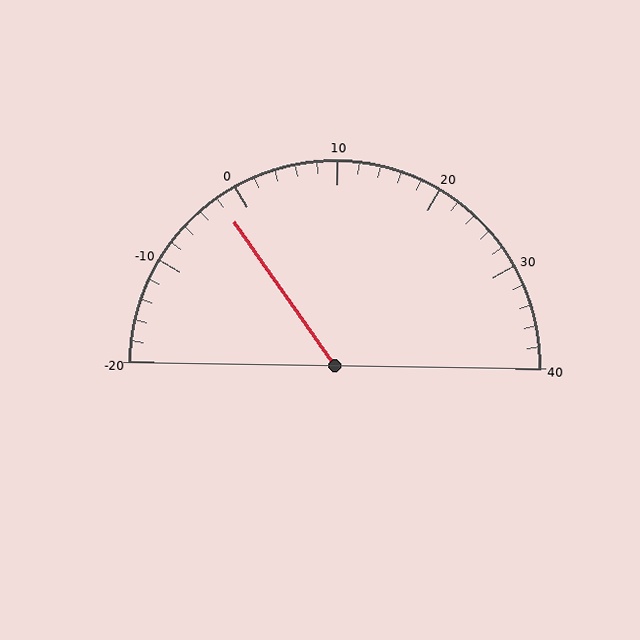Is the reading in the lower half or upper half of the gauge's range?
The reading is in the lower half of the range (-20 to 40).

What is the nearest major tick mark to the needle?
The nearest major tick mark is 0.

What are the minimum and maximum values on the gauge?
The gauge ranges from -20 to 40.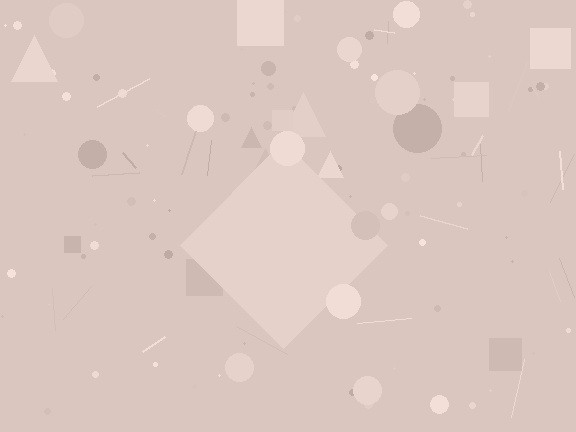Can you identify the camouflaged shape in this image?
The camouflaged shape is a diamond.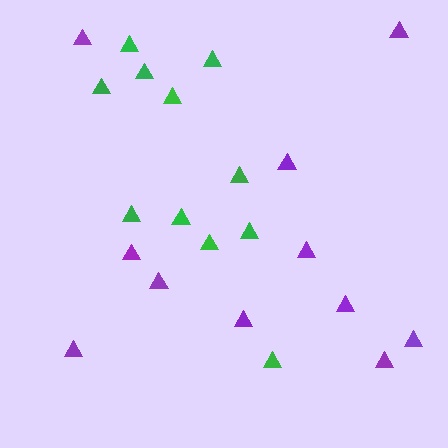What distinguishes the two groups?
There are 2 groups: one group of green triangles (11) and one group of purple triangles (11).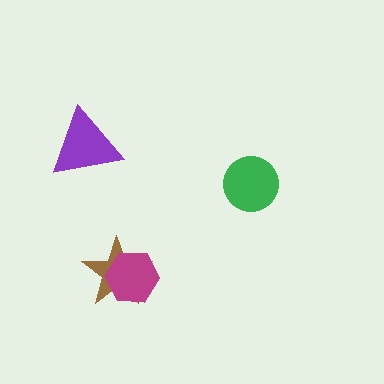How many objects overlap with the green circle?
0 objects overlap with the green circle.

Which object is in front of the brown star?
The magenta hexagon is in front of the brown star.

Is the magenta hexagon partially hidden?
No, no other shape covers it.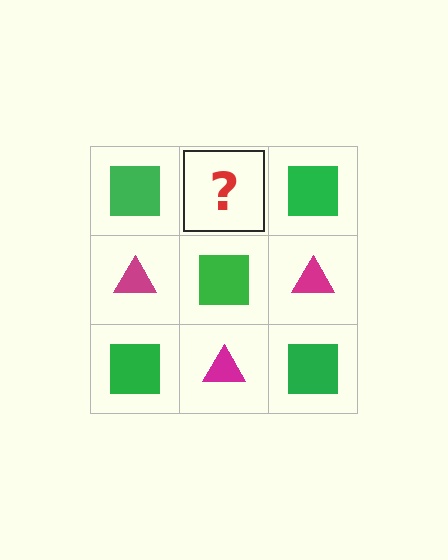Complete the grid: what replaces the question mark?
The question mark should be replaced with a magenta triangle.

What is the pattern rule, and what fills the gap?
The rule is that it alternates green square and magenta triangle in a checkerboard pattern. The gap should be filled with a magenta triangle.